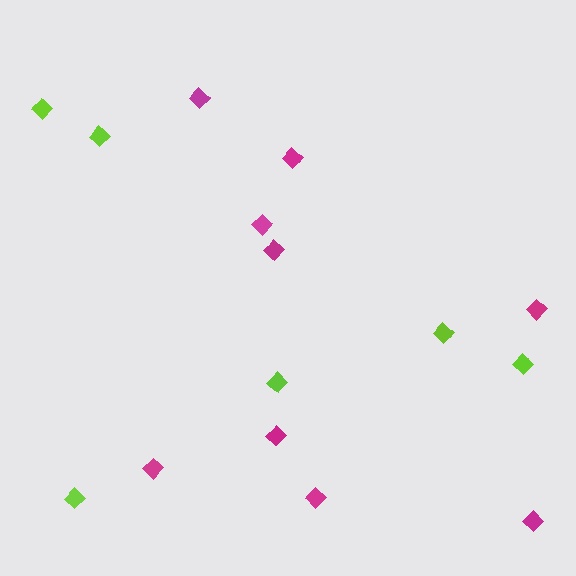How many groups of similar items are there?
There are 2 groups: one group of magenta diamonds (9) and one group of lime diamonds (6).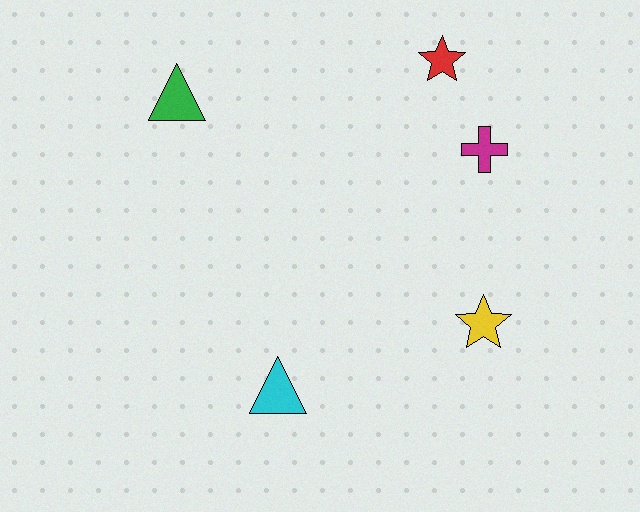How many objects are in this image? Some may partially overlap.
There are 5 objects.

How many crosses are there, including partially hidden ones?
There is 1 cross.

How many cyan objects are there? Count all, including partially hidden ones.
There is 1 cyan object.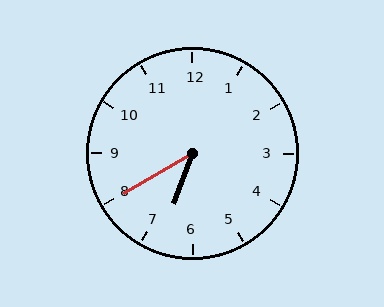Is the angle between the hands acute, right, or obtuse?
It is acute.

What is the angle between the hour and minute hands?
Approximately 40 degrees.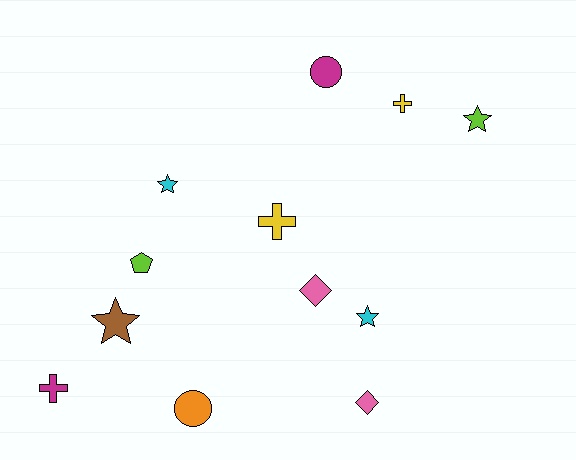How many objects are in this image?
There are 12 objects.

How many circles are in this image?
There are 2 circles.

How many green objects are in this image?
There are no green objects.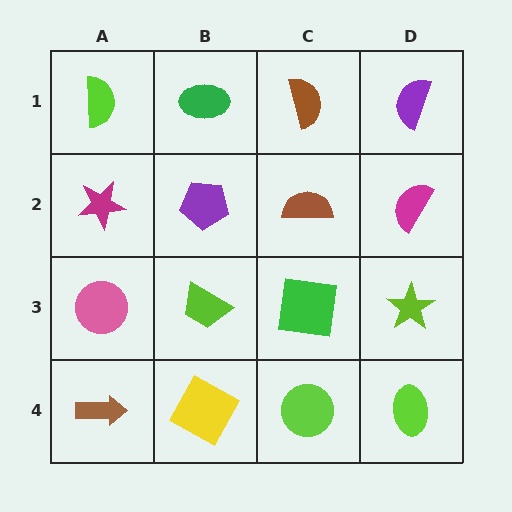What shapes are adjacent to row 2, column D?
A purple semicircle (row 1, column D), a lime star (row 3, column D), a brown semicircle (row 2, column C).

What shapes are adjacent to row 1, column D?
A magenta semicircle (row 2, column D), a brown semicircle (row 1, column C).